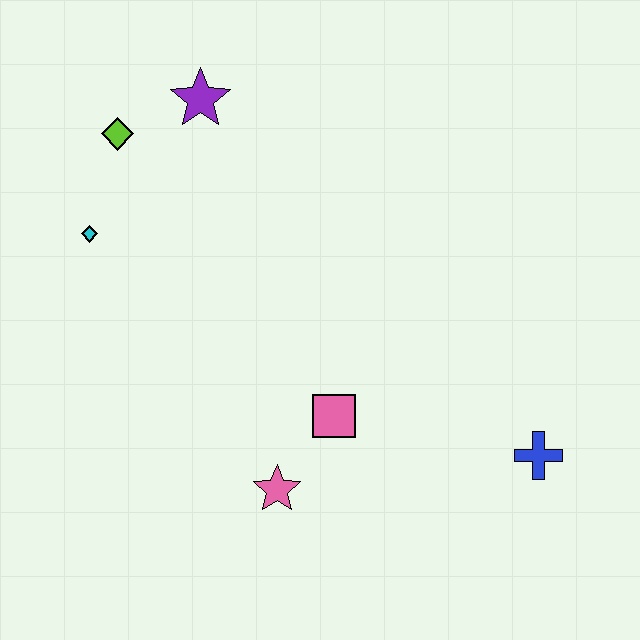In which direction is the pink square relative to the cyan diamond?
The pink square is to the right of the cyan diamond.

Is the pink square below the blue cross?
No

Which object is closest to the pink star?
The pink square is closest to the pink star.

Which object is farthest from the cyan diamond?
The blue cross is farthest from the cyan diamond.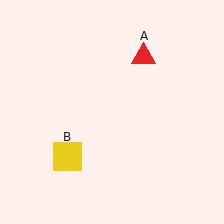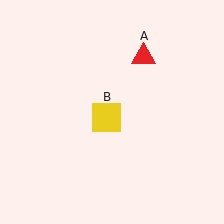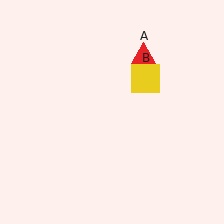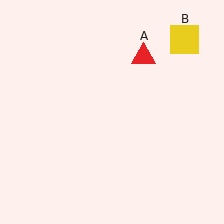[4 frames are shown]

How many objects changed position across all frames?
1 object changed position: yellow square (object B).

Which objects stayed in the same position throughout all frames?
Red triangle (object A) remained stationary.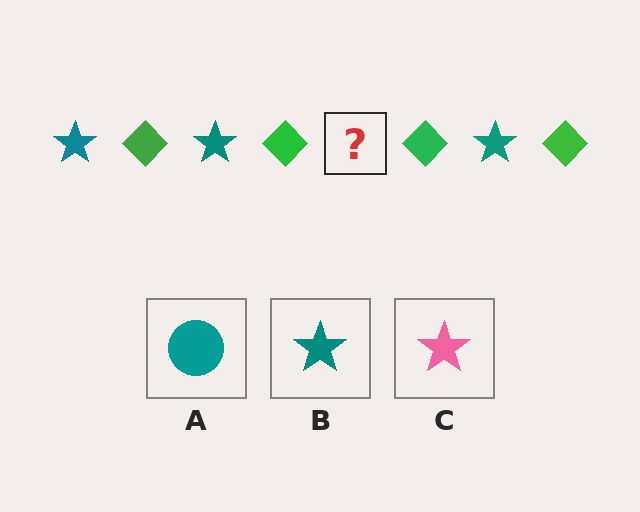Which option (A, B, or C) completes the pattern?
B.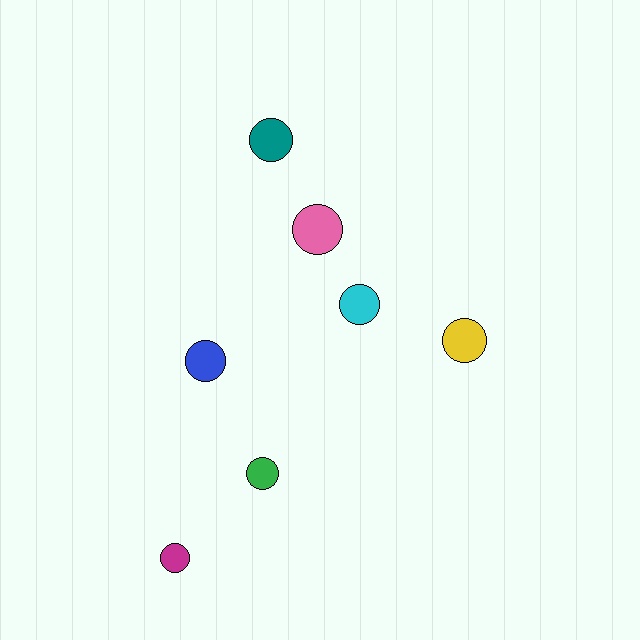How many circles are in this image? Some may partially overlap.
There are 7 circles.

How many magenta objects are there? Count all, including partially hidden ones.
There is 1 magenta object.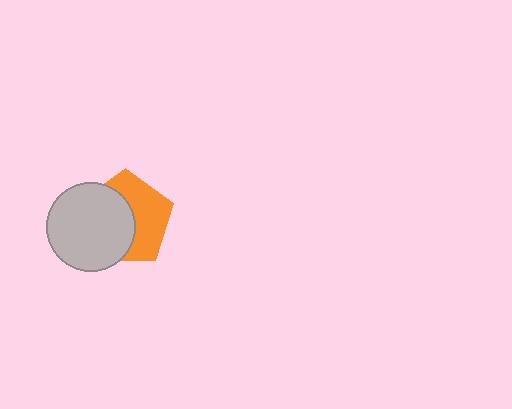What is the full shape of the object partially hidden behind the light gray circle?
The partially hidden object is an orange pentagon.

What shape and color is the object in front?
The object in front is a light gray circle.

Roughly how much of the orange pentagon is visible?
About half of it is visible (roughly 48%).